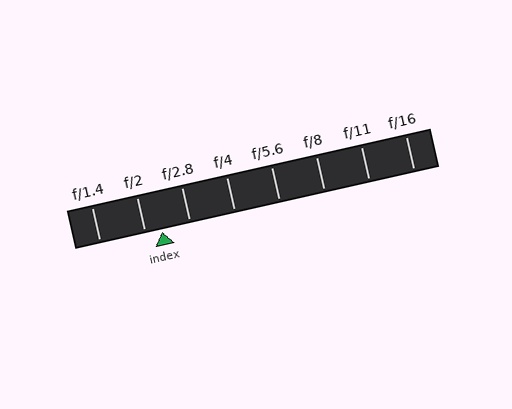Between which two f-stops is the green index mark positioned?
The index mark is between f/2 and f/2.8.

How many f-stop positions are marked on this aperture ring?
There are 8 f-stop positions marked.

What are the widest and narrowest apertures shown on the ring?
The widest aperture shown is f/1.4 and the narrowest is f/16.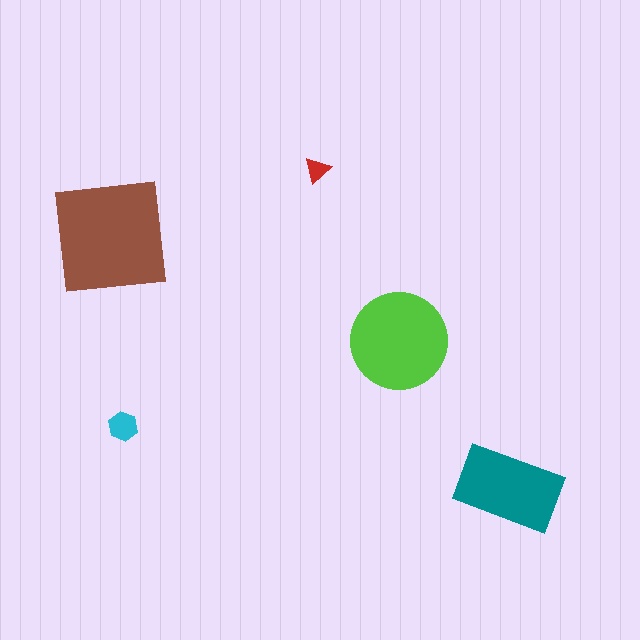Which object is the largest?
The brown square.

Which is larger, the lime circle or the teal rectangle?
The lime circle.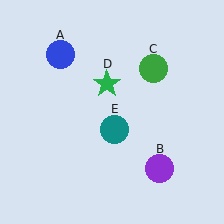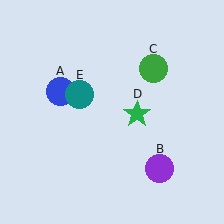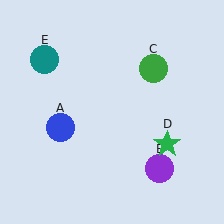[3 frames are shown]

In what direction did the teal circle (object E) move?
The teal circle (object E) moved up and to the left.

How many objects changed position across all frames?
3 objects changed position: blue circle (object A), green star (object D), teal circle (object E).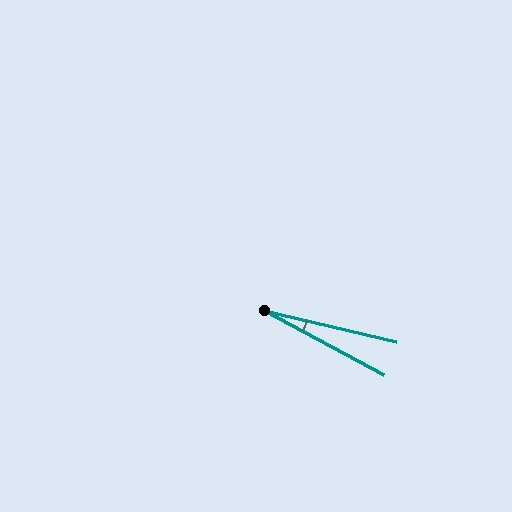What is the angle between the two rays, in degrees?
Approximately 15 degrees.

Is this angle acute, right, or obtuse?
It is acute.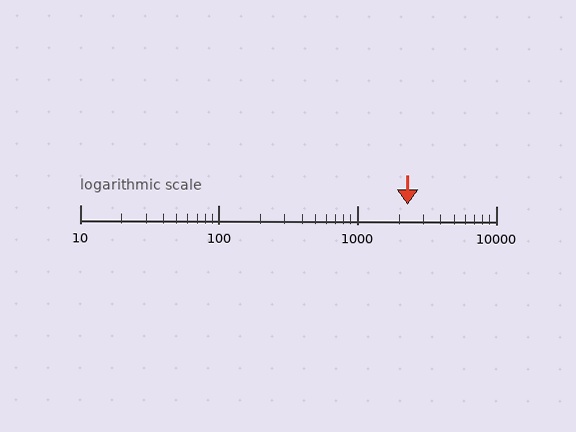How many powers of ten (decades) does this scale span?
The scale spans 3 decades, from 10 to 10000.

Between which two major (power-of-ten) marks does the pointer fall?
The pointer is between 1000 and 10000.